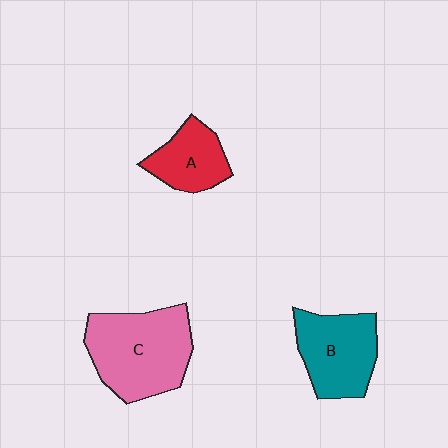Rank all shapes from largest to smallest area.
From largest to smallest: C (pink), B (teal), A (red).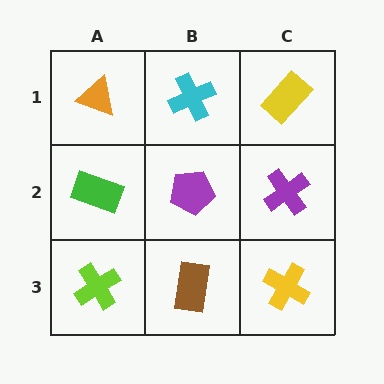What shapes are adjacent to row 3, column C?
A purple cross (row 2, column C), a brown rectangle (row 3, column B).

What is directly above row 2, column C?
A yellow rectangle.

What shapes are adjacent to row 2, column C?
A yellow rectangle (row 1, column C), a yellow cross (row 3, column C), a purple pentagon (row 2, column B).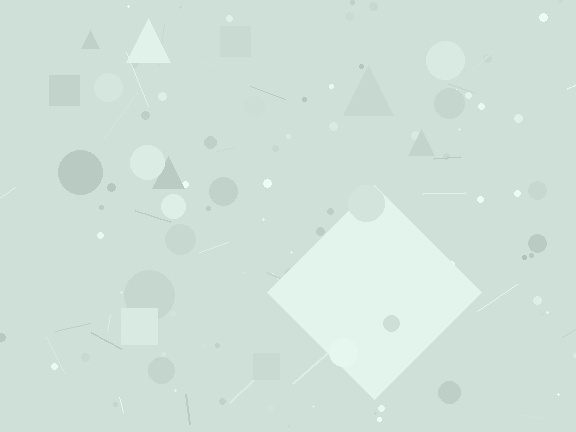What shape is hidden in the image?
A diamond is hidden in the image.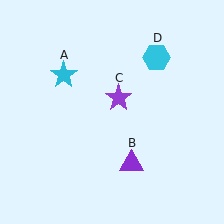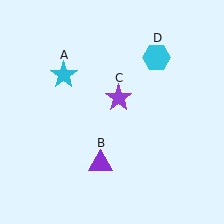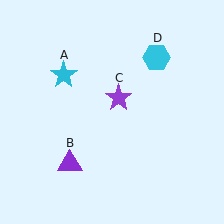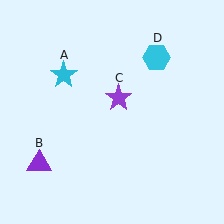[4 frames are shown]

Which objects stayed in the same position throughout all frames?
Cyan star (object A) and purple star (object C) and cyan hexagon (object D) remained stationary.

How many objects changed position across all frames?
1 object changed position: purple triangle (object B).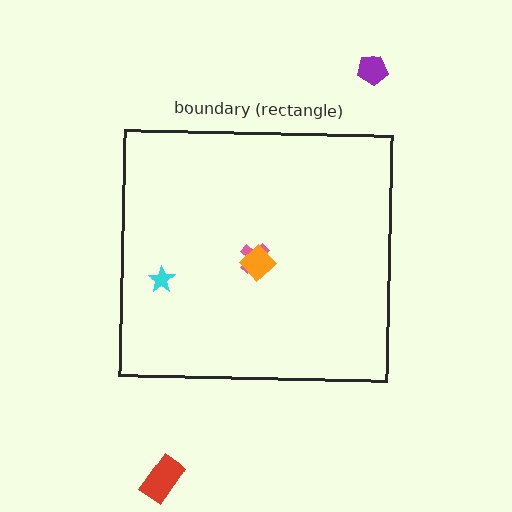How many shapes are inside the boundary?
3 inside, 2 outside.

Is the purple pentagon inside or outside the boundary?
Outside.